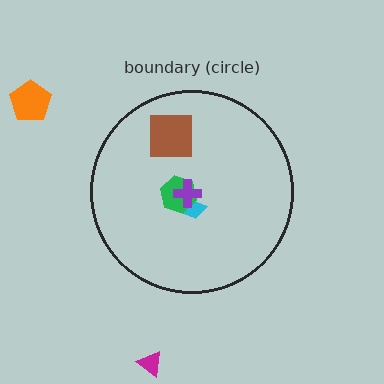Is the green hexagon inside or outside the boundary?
Inside.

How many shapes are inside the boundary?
4 inside, 2 outside.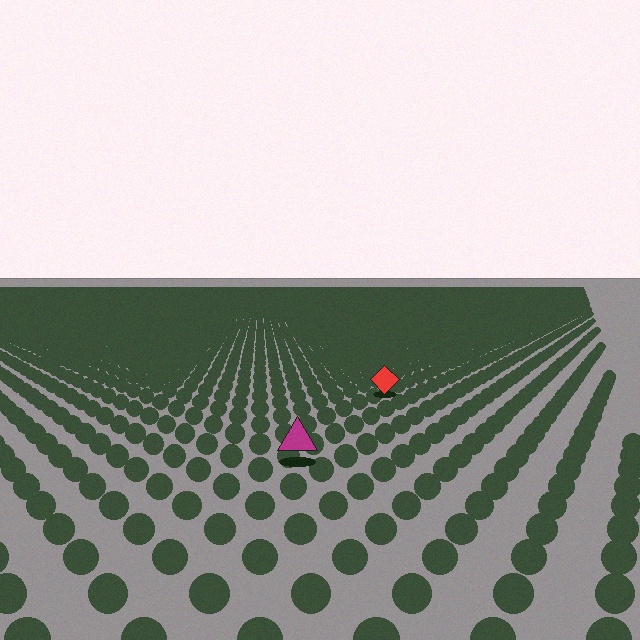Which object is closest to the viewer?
The magenta triangle is closest. The texture marks near it are larger and more spread out.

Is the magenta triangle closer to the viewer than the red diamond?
Yes. The magenta triangle is closer — you can tell from the texture gradient: the ground texture is coarser near it.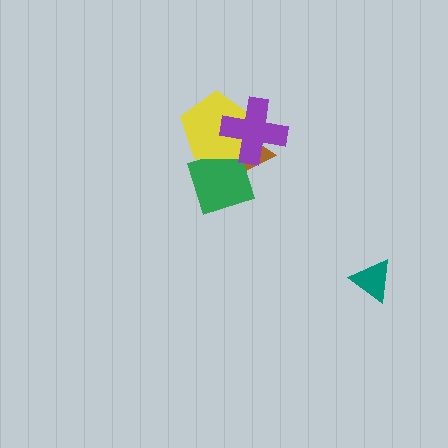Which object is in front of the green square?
The yellow pentagon is in front of the green square.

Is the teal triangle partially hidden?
No, no other shape covers it.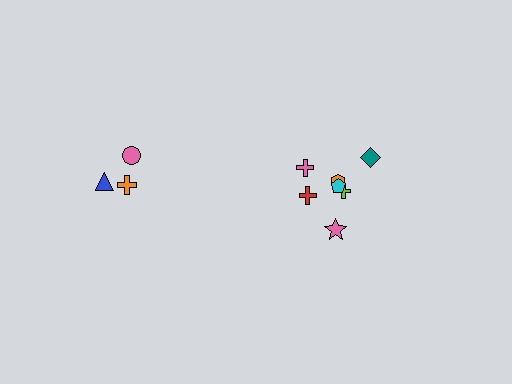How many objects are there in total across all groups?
There are 10 objects.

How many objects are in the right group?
There are 7 objects.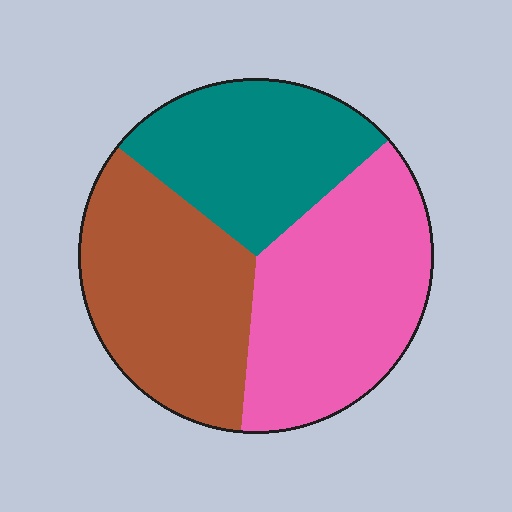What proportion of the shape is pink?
Pink takes up about three eighths (3/8) of the shape.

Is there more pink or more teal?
Pink.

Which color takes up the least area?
Teal, at roughly 30%.